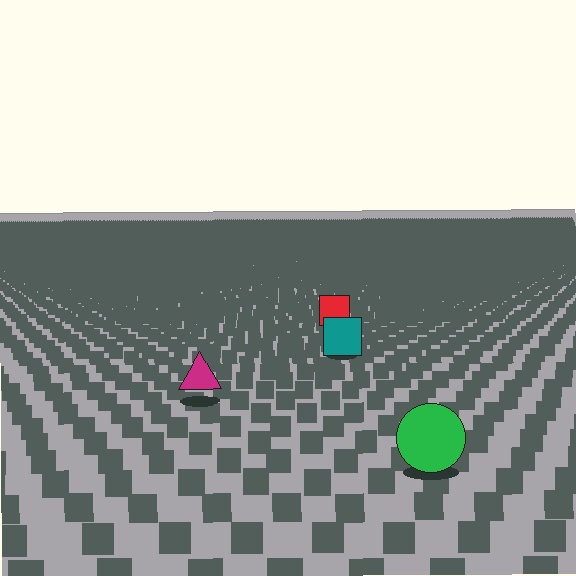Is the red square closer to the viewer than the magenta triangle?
No. The magenta triangle is closer — you can tell from the texture gradient: the ground texture is coarser near it.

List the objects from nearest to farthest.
From nearest to farthest: the green circle, the magenta triangle, the teal square, the red square.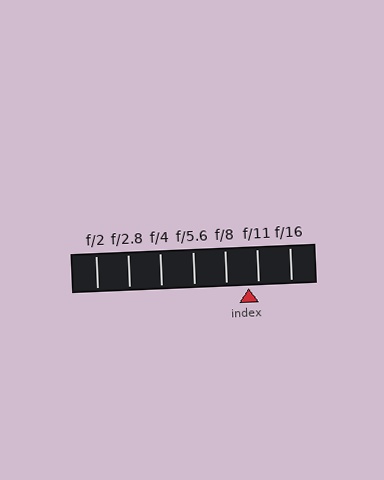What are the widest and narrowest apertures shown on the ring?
The widest aperture shown is f/2 and the narrowest is f/16.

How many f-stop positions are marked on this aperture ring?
There are 7 f-stop positions marked.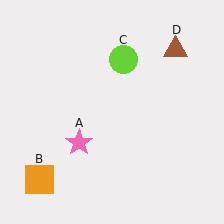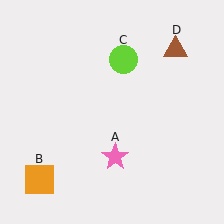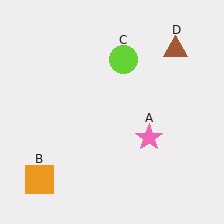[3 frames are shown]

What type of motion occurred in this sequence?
The pink star (object A) rotated counterclockwise around the center of the scene.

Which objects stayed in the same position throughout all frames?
Orange square (object B) and lime circle (object C) and brown triangle (object D) remained stationary.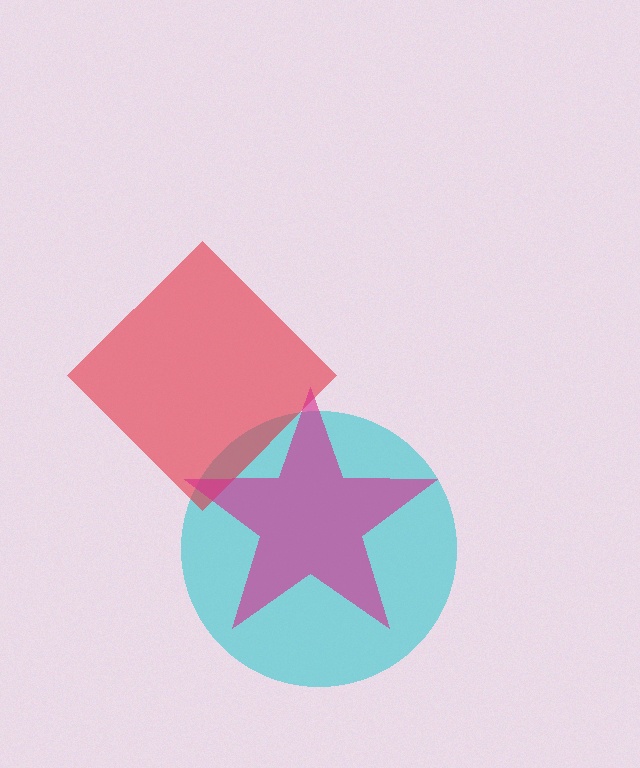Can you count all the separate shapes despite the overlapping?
Yes, there are 3 separate shapes.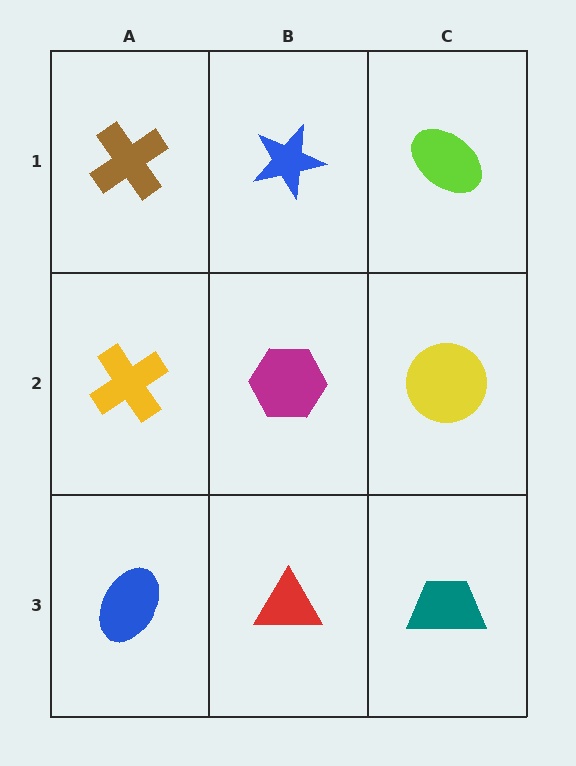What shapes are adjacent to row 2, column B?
A blue star (row 1, column B), a red triangle (row 3, column B), a yellow cross (row 2, column A), a yellow circle (row 2, column C).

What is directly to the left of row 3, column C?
A red triangle.